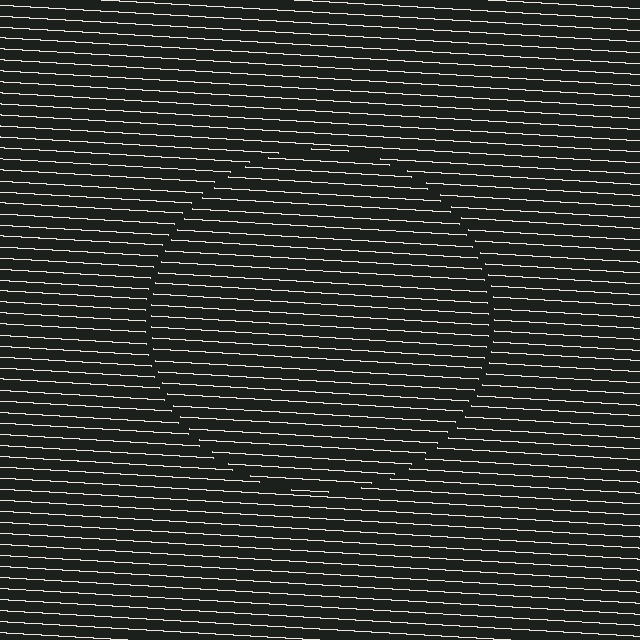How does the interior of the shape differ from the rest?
The interior of the shape contains the same grating, shifted by half a period — the contour is defined by the phase discontinuity where line-ends from the inner and outer gratings abut.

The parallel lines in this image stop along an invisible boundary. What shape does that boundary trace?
An illusory circle. The interior of the shape contains the same grating, shifted by half a period — the contour is defined by the phase discontinuity where line-ends from the inner and outer gratings abut.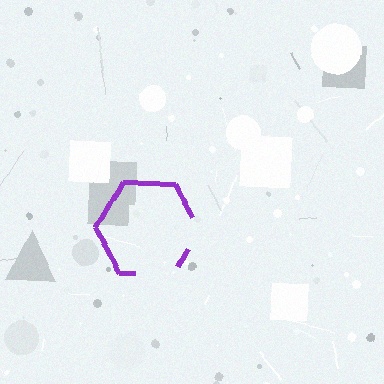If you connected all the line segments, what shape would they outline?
They would outline a hexagon.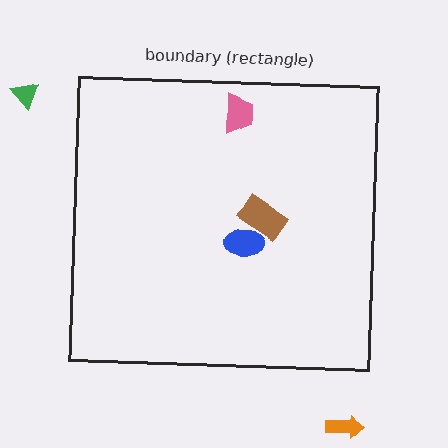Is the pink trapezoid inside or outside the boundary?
Inside.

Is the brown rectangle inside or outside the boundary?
Inside.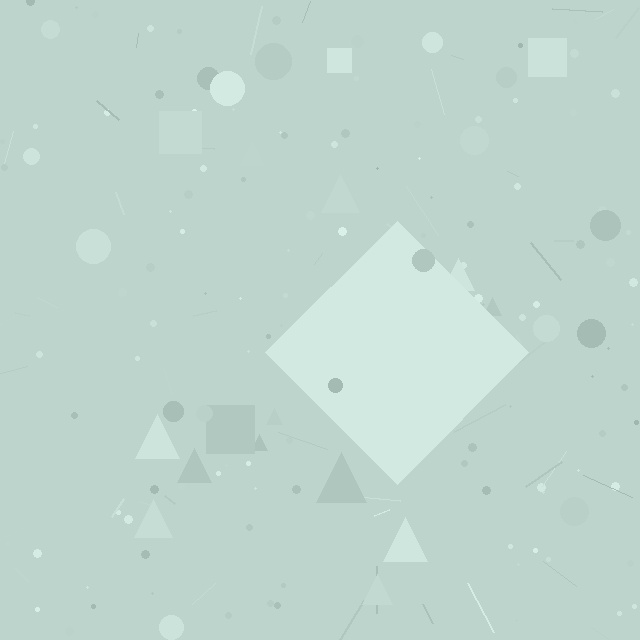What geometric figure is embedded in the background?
A diamond is embedded in the background.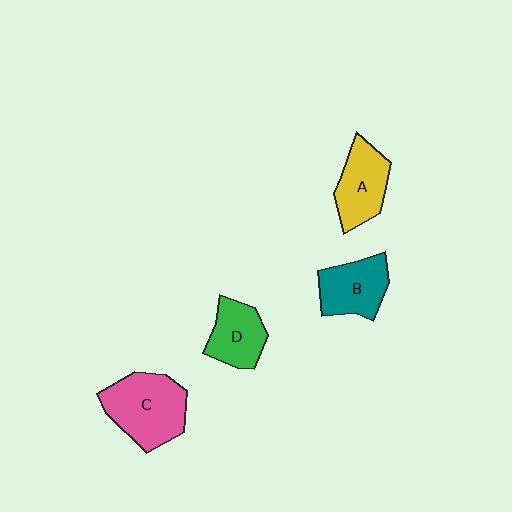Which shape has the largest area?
Shape C (pink).